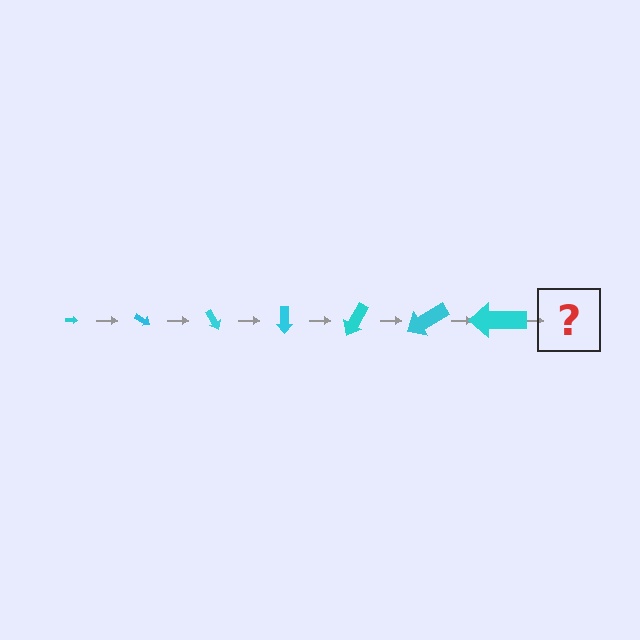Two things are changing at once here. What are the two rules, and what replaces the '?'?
The two rules are that the arrow grows larger each step and it rotates 30 degrees each step. The '?' should be an arrow, larger than the previous one and rotated 210 degrees from the start.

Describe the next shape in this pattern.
It should be an arrow, larger than the previous one and rotated 210 degrees from the start.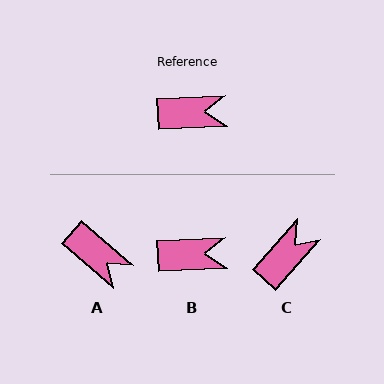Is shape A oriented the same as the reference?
No, it is off by about 44 degrees.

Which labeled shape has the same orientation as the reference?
B.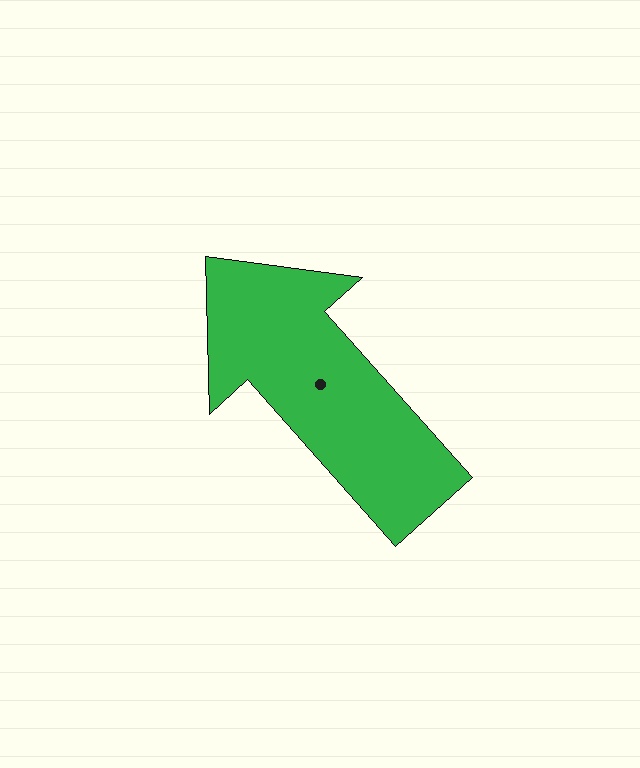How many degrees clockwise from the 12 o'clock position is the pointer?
Approximately 318 degrees.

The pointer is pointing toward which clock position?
Roughly 11 o'clock.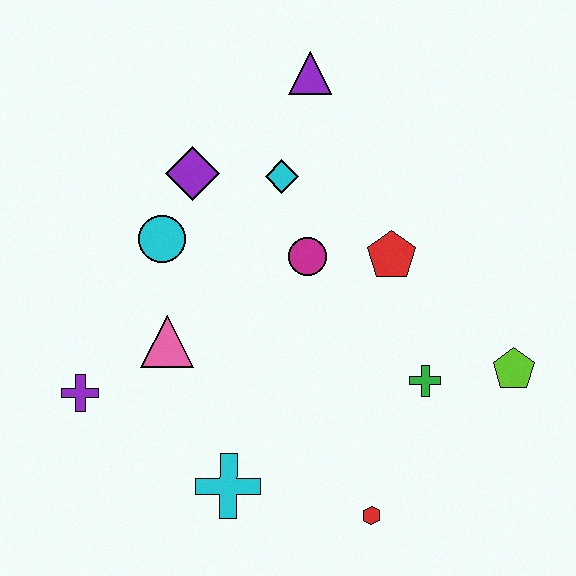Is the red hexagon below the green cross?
Yes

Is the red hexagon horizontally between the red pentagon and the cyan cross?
Yes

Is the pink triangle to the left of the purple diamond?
Yes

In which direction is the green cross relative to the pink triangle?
The green cross is to the right of the pink triangle.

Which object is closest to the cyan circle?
The purple diamond is closest to the cyan circle.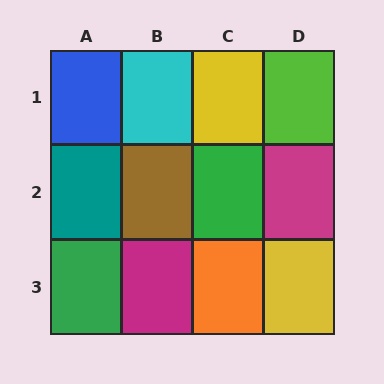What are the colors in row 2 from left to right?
Teal, brown, green, magenta.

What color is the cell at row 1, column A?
Blue.